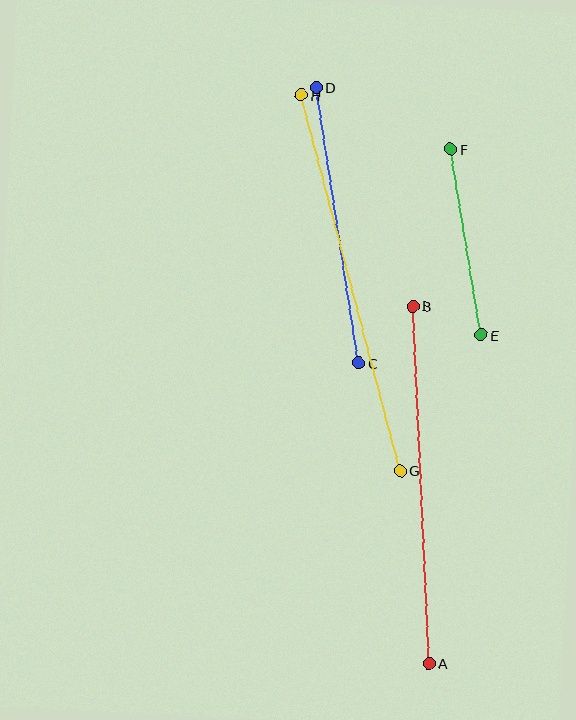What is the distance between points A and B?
The distance is approximately 358 pixels.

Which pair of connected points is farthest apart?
Points G and H are farthest apart.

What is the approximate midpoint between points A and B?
The midpoint is at approximately (421, 485) pixels.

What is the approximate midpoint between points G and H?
The midpoint is at approximately (351, 283) pixels.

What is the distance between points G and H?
The distance is approximately 388 pixels.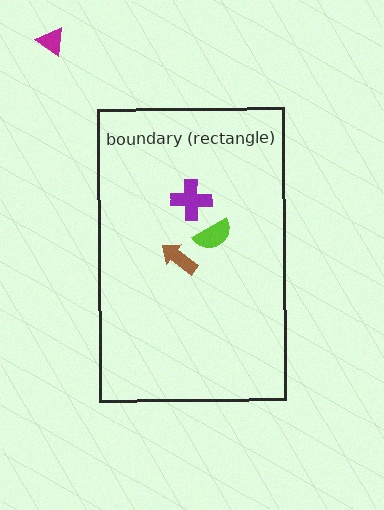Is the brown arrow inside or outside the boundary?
Inside.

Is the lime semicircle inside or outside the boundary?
Inside.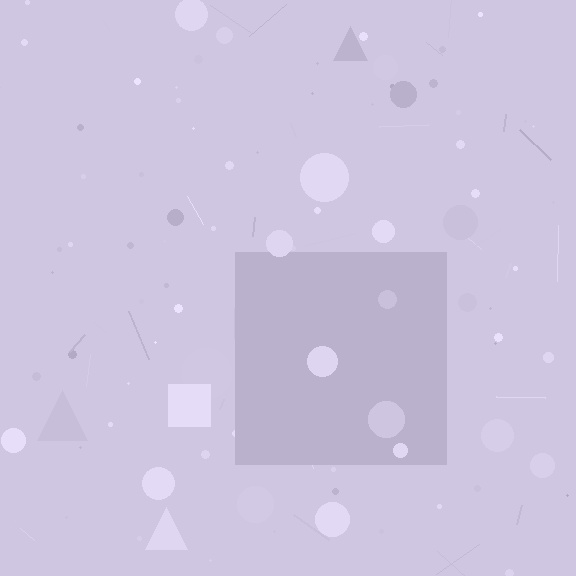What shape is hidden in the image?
A square is hidden in the image.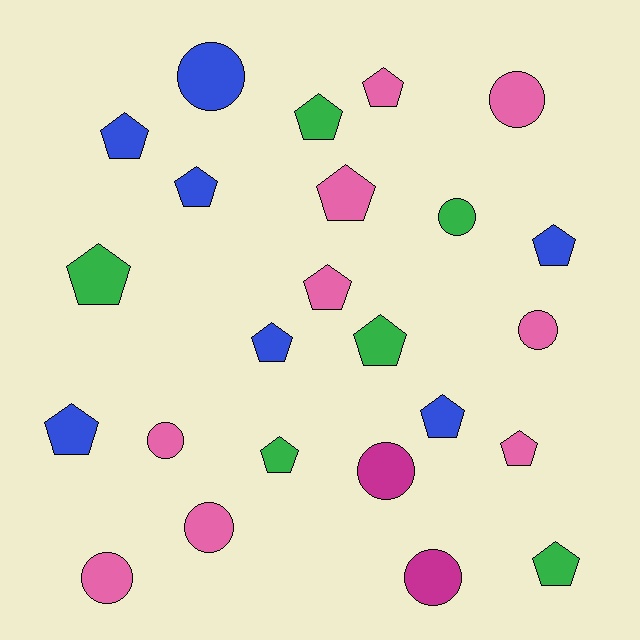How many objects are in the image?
There are 24 objects.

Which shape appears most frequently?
Pentagon, with 15 objects.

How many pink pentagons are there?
There are 4 pink pentagons.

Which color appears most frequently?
Pink, with 9 objects.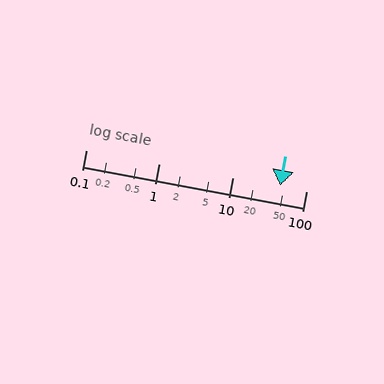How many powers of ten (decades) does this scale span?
The scale spans 3 decades, from 0.1 to 100.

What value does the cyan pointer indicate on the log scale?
The pointer indicates approximately 44.